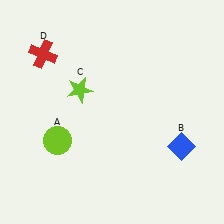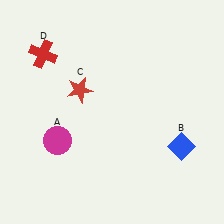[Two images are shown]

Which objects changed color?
A changed from lime to magenta. C changed from lime to red.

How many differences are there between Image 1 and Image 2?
There are 2 differences between the two images.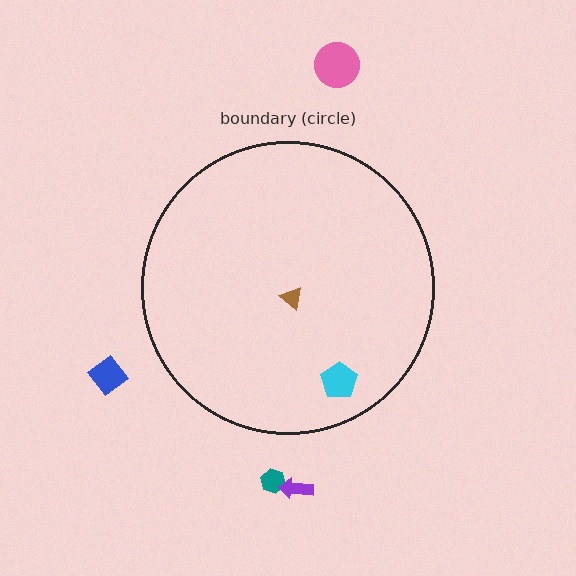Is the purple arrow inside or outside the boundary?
Outside.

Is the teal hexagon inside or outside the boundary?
Outside.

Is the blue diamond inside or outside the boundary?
Outside.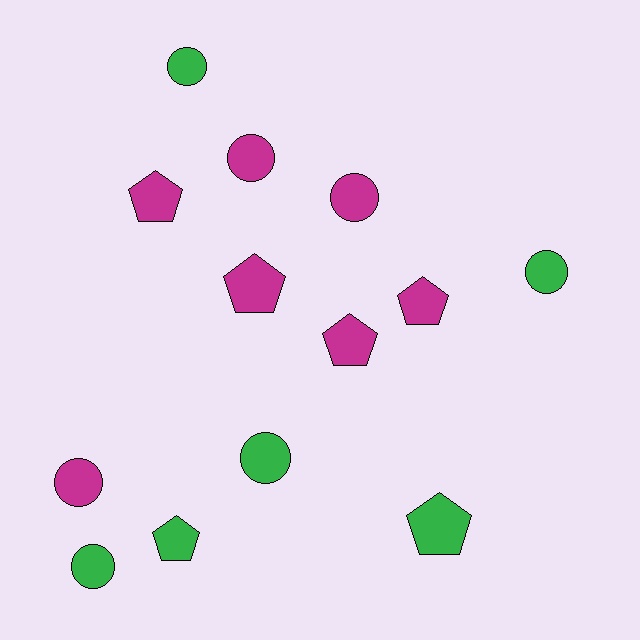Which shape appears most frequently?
Circle, with 7 objects.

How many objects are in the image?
There are 13 objects.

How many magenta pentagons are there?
There are 4 magenta pentagons.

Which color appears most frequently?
Magenta, with 7 objects.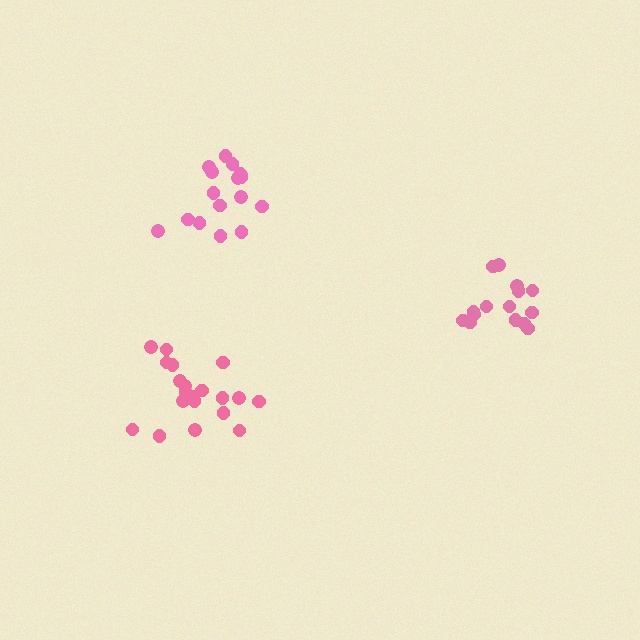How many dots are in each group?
Group 1: 20 dots, Group 2: 17 dots, Group 3: 15 dots (52 total).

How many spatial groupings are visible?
There are 3 spatial groupings.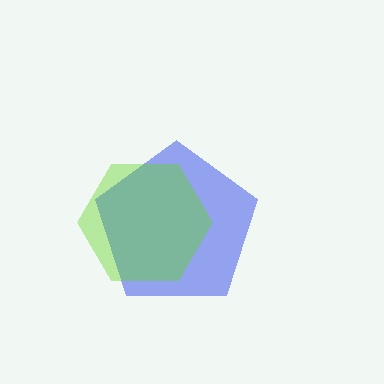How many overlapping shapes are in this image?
There are 2 overlapping shapes in the image.